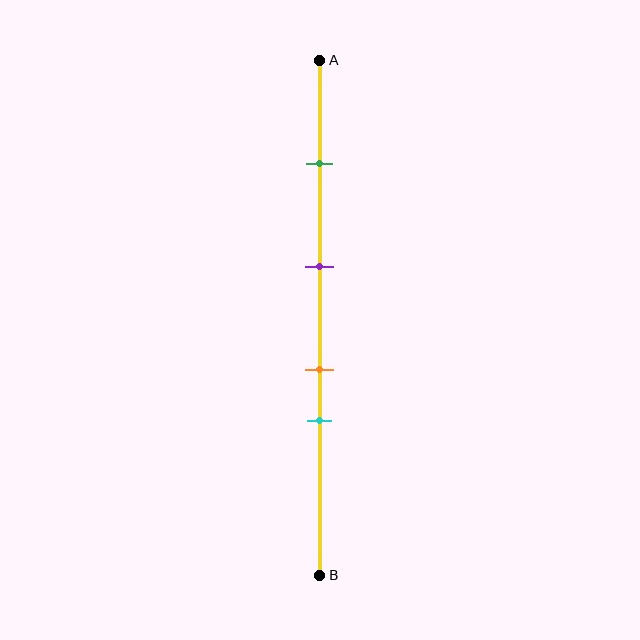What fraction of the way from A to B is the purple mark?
The purple mark is approximately 40% (0.4) of the way from A to B.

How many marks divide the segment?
There are 4 marks dividing the segment.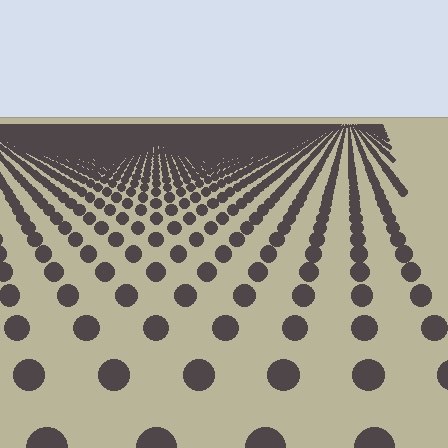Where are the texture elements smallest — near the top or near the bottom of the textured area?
Near the top.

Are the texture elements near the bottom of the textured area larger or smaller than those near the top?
Larger. Near the bottom, elements are closer to the viewer and appear at a bigger on-screen size.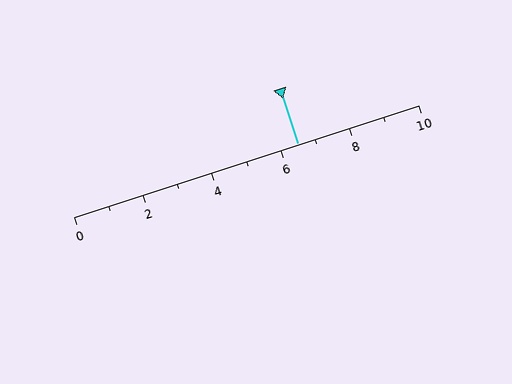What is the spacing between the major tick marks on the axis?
The major ticks are spaced 2 apart.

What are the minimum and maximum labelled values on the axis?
The axis runs from 0 to 10.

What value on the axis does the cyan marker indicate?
The marker indicates approximately 6.5.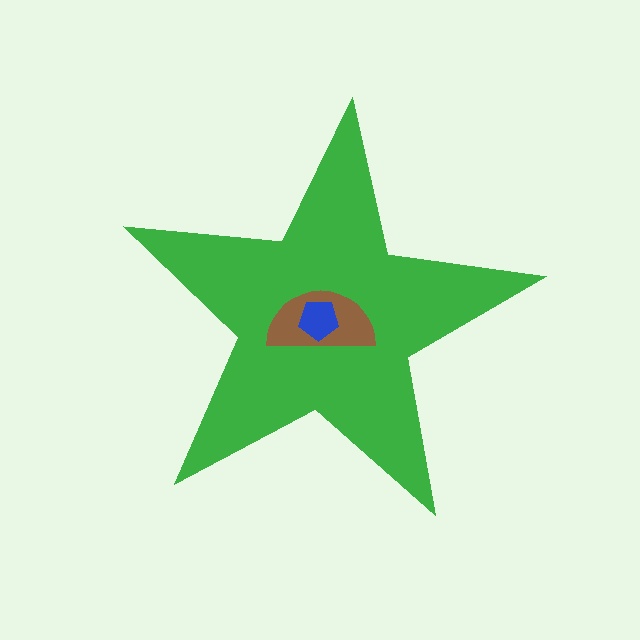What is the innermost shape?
The blue pentagon.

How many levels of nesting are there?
3.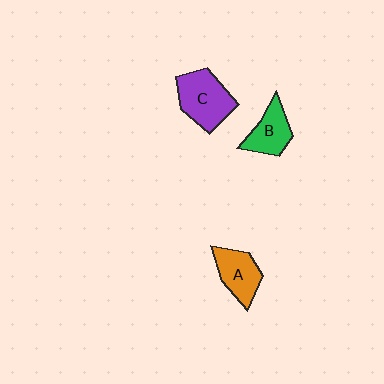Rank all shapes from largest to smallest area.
From largest to smallest: C (purple), A (orange), B (green).